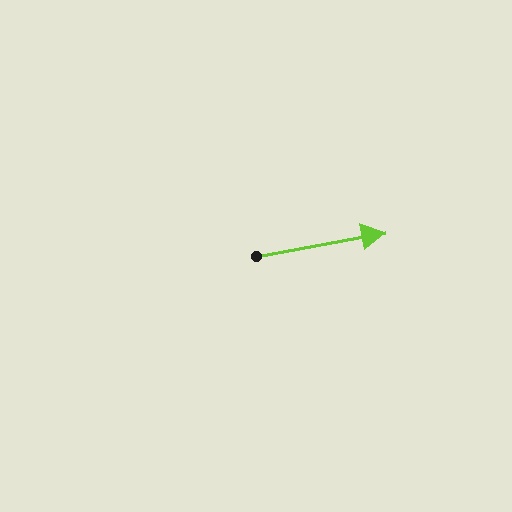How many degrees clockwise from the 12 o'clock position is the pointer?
Approximately 80 degrees.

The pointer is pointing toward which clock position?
Roughly 3 o'clock.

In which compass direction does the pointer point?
East.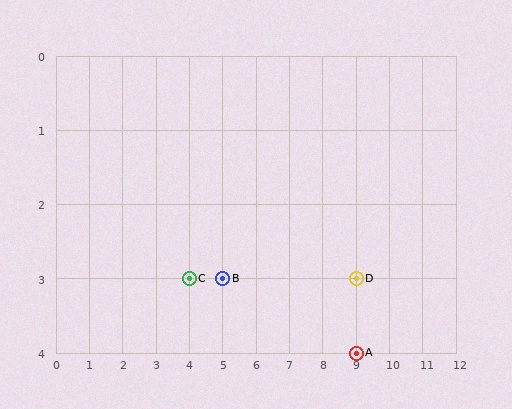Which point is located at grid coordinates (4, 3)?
Point C is at (4, 3).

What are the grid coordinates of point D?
Point D is at grid coordinates (9, 3).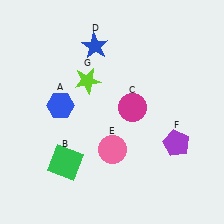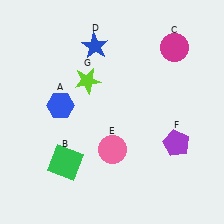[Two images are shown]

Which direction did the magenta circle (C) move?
The magenta circle (C) moved up.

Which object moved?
The magenta circle (C) moved up.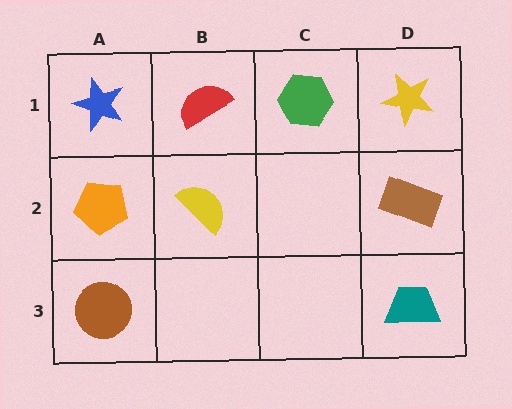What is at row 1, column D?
A yellow star.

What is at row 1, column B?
A red semicircle.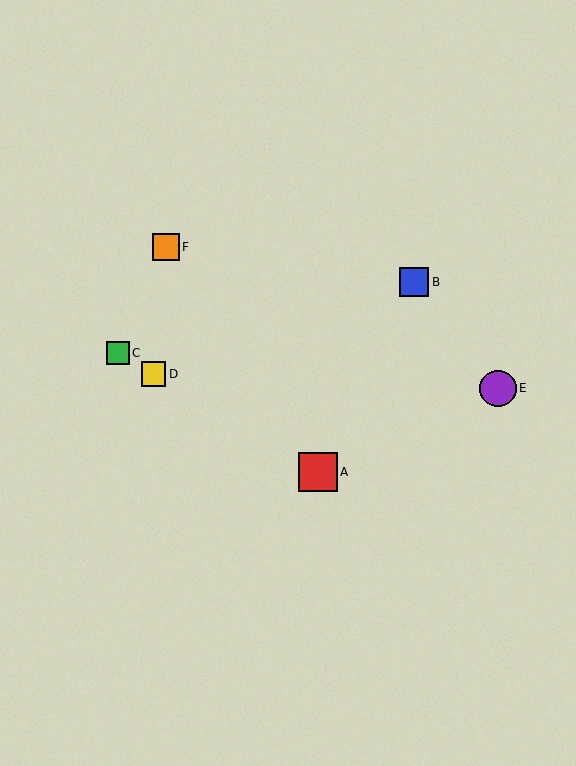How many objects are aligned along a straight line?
3 objects (A, C, D) are aligned along a straight line.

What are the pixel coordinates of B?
Object B is at (414, 282).